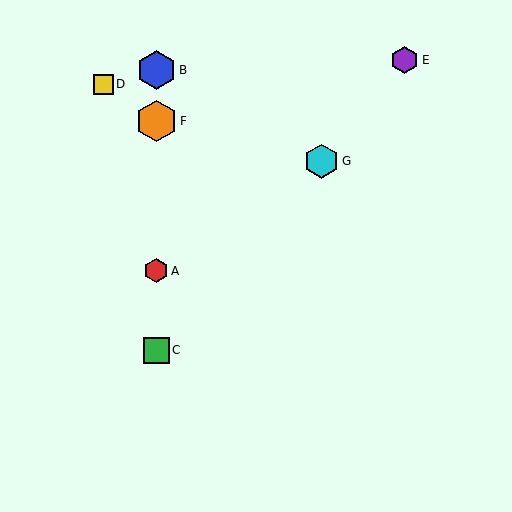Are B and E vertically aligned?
No, B is at x≈156 and E is at x≈405.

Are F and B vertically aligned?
Yes, both are at x≈156.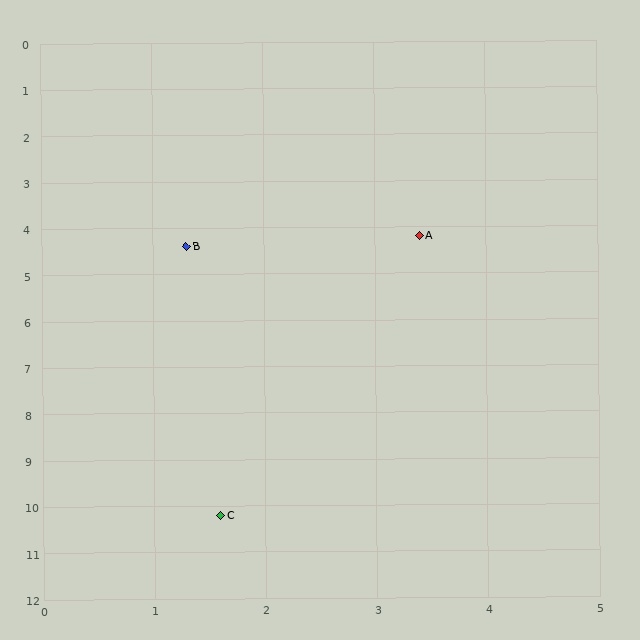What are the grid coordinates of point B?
Point B is at approximately (1.3, 4.4).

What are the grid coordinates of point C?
Point C is at approximately (1.6, 10.2).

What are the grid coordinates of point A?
Point A is at approximately (3.4, 4.2).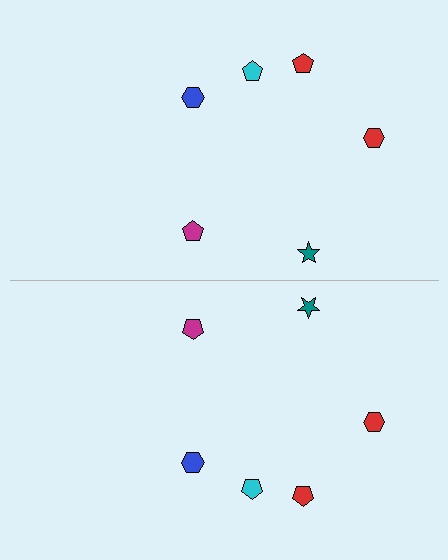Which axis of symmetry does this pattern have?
The pattern has a horizontal axis of symmetry running through the center of the image.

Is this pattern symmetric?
Yes, this pattern has bilateral (reflection) symmetry.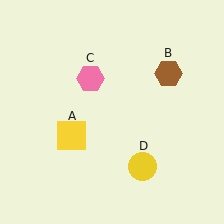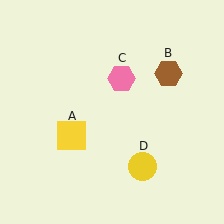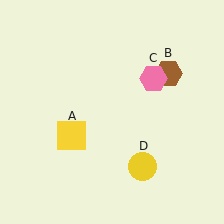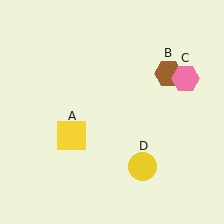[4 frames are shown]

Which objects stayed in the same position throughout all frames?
Yellow square (object A) and brown hexagon (object B) and yellow circle (object D) remained stationary.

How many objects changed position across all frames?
1 object changed position: pink hexagon (object C).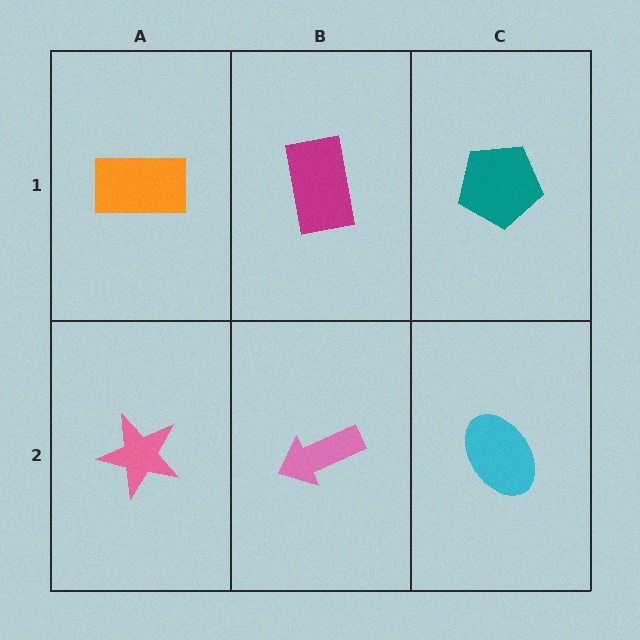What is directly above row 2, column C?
A teal pentagon.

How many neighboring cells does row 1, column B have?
3.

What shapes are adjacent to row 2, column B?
A magenta rectangle (row 1, column B), a pink star (row 2, column A), a cyan ellipse (row 2, column C).